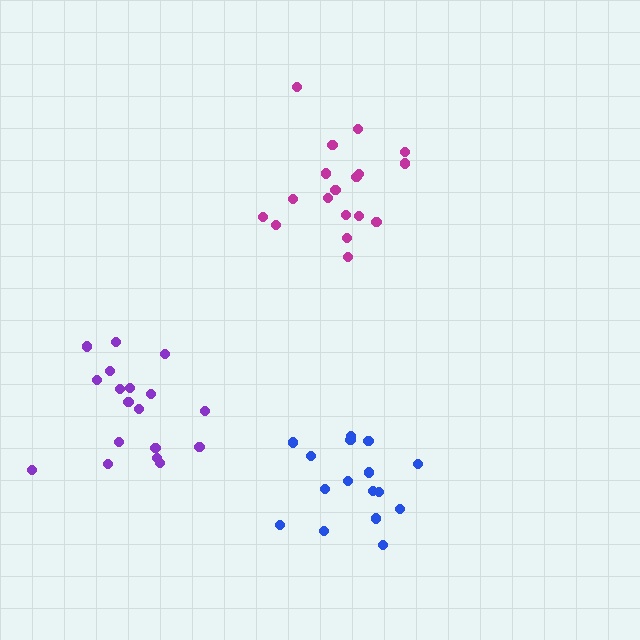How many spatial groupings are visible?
There are 3 spatial groupings.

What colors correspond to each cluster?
The clusters are colored: magenta, blue, purple.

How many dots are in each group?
Group 1: 18 dots, Group 2: 16 dots, Group 3: 18 dots (52 total).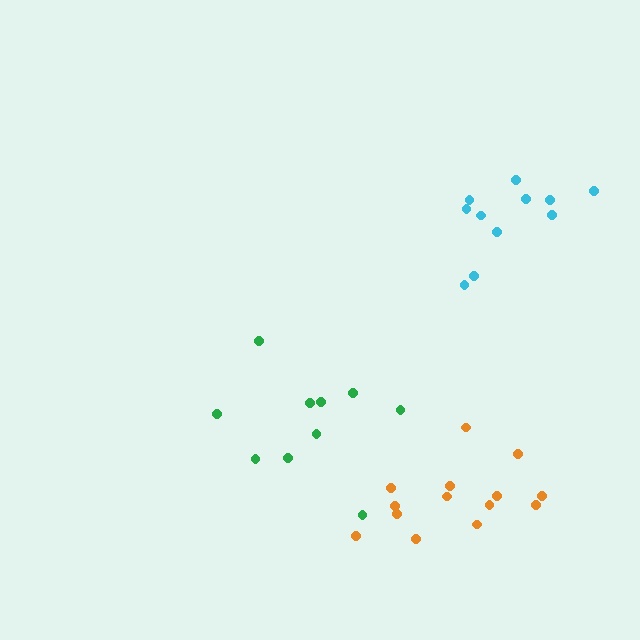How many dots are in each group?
Group 1: 11 dots, Group 2: 10 dots, Group 3: 14 dots (35 total).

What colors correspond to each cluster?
The clusters are colored: cyan, green, orange.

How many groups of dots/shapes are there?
There are 3 groups.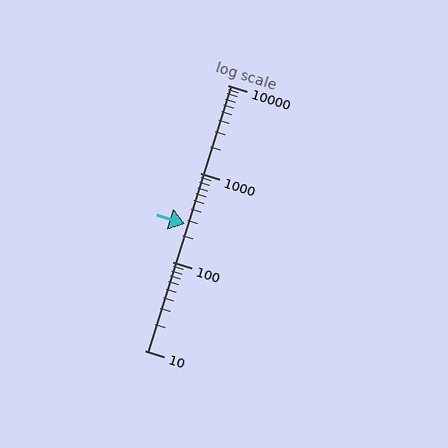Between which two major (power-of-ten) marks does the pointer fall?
The pointer is between 100 and 1000.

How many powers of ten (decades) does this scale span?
The scale spans 3 decades, from 10 to 10000.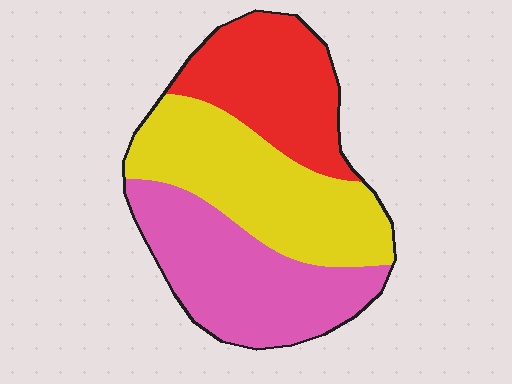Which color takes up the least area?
Red, at roughly 30%.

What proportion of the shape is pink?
Pink takes up about one third (1/3) of the shape.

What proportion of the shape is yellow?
Yellow takes up about three eighths (3/8) of the shape.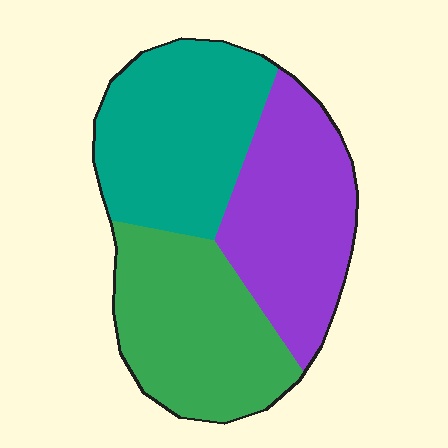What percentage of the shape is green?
Green takes up between a quarter and a half of the shape.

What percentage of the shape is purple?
Purple covers about 35% of the shape.